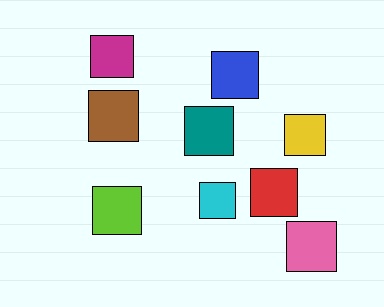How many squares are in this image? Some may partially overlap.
There are 9 squares.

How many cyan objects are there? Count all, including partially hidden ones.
There is 1 cyan object.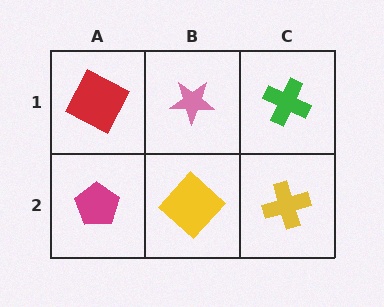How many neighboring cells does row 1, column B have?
3.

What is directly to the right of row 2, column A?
A yellow diamond.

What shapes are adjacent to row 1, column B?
A yellow diamond (row 2, column B), a red square (row 1, column A), a green cross (row 1, column C).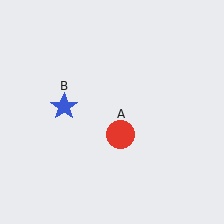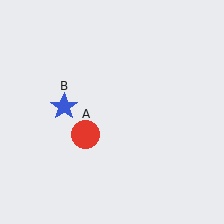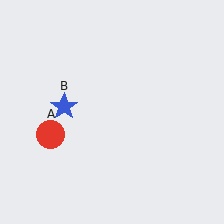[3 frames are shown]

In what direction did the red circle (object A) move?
The red circle (object A) moved left.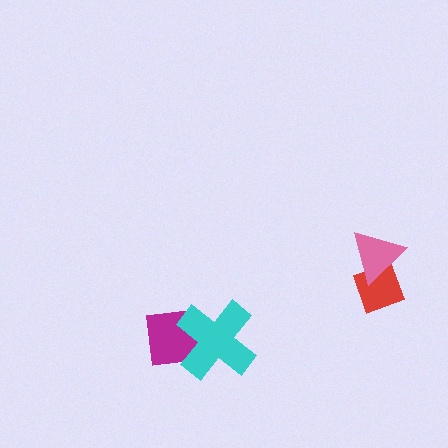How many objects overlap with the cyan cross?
1 object overlaps with the cyan cross.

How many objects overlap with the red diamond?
1 object overlaps with the red diamond.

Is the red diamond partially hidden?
Yes, it is partially covered by another shape.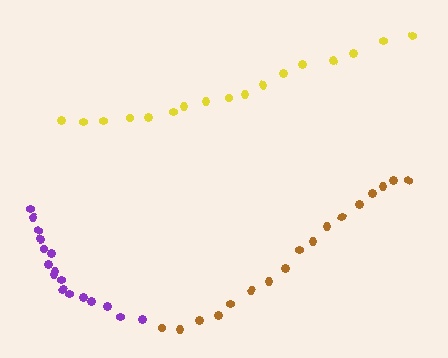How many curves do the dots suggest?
There are 3 distinct paths.